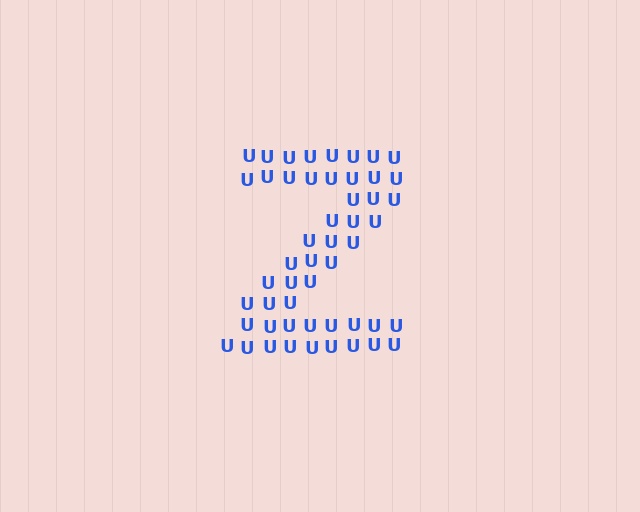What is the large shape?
The large shape is the letter Z.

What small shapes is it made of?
It is made of small letter U's.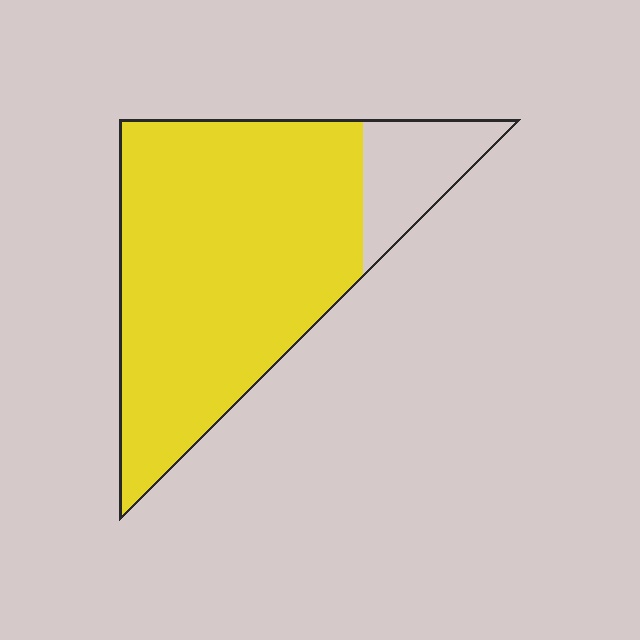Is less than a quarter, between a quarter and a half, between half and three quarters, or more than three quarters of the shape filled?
More than three quarters.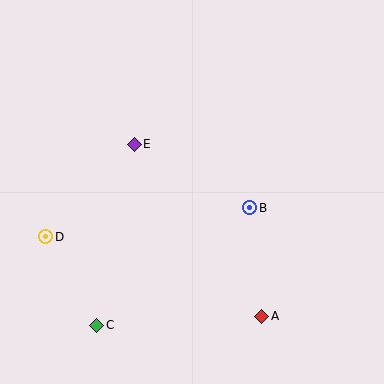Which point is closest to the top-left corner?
Point E is closest to the top-left corner.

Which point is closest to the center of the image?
Point B at (250, 208) is closest to the center.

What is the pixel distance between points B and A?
The distance between B and A is 109 pixels.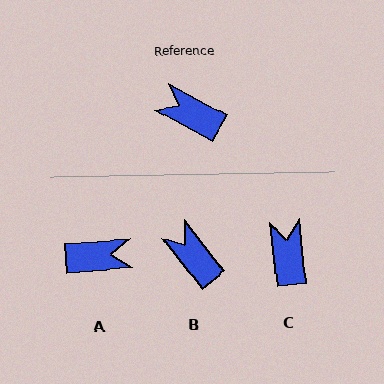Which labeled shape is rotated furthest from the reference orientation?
A, about 146 degrees away.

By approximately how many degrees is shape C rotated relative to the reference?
Approximately 55 degrees clockwise.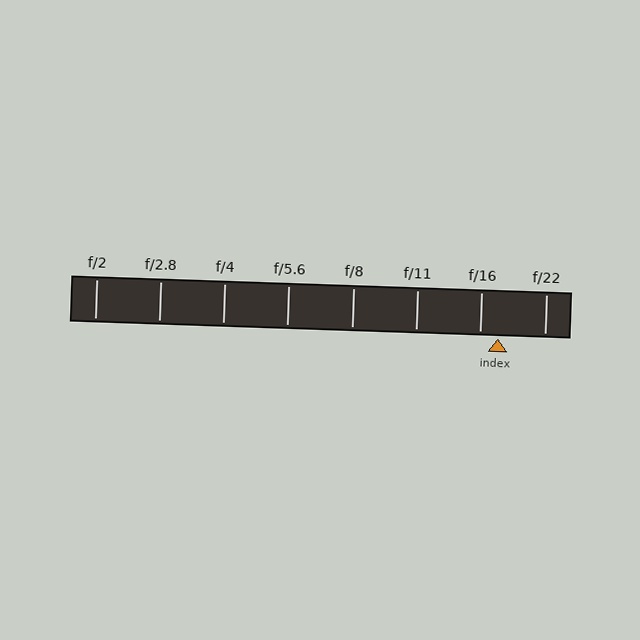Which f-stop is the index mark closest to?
The index mark is closest to f/16.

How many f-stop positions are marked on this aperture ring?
There are 8 f-stop positions marked.